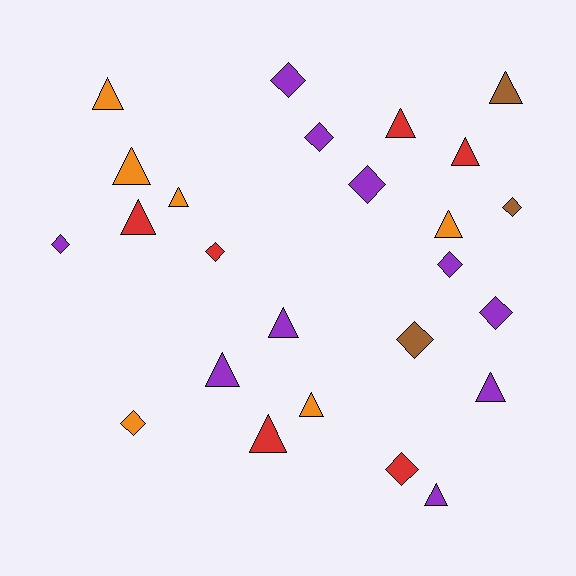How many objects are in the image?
There are 25 objects.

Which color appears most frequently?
Purple, with 10 objects.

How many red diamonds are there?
There are 2 red diamonds.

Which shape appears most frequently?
Triangle, with 14 objects.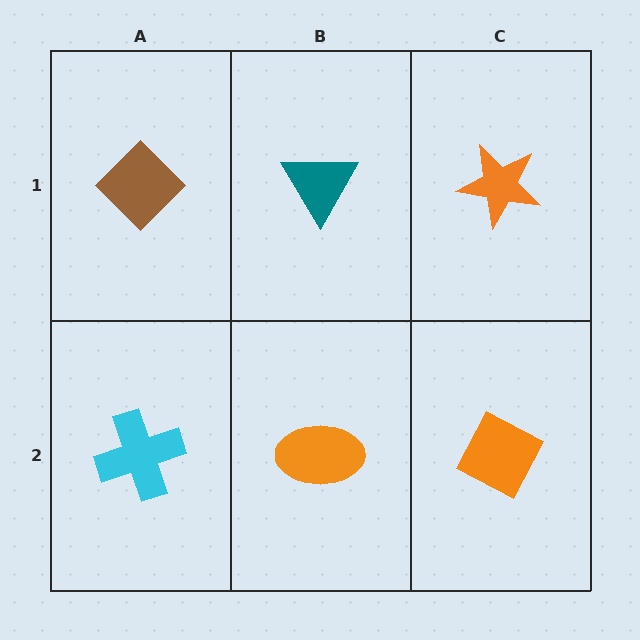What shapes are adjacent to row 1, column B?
An orange ellipse (row 2, column B), a brown diamond (row 1, column A), an orange star (row 1, column C).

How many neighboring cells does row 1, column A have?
2.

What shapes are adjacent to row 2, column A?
A brown diamond (row 1, column A), an orange ellipse (row 2, column B).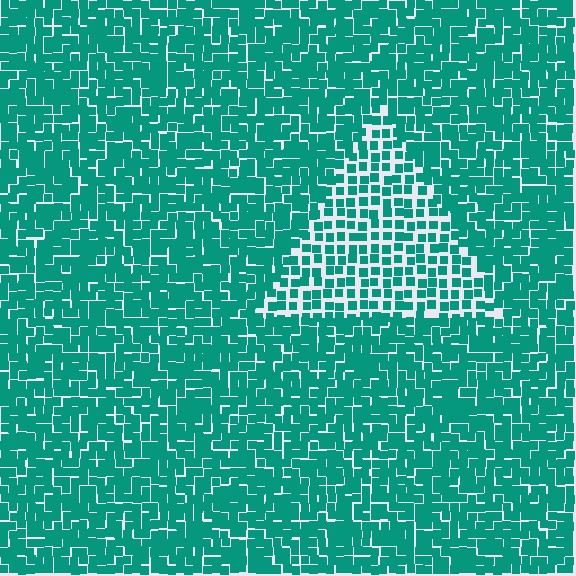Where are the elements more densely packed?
The elements are more densely packed outside the triangle boundary.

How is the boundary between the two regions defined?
The boundary is defined by a change in element density (approximately 1.7x ratio). All elements are the same color, size, and shape.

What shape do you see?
I see a triangle.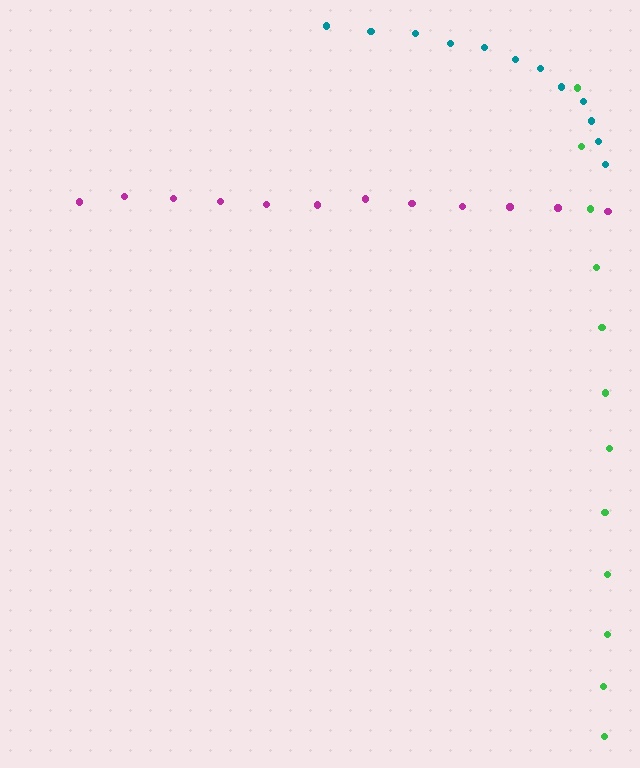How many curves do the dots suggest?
There are 3 distinct paths.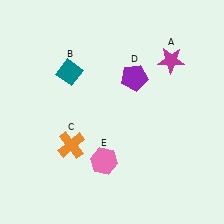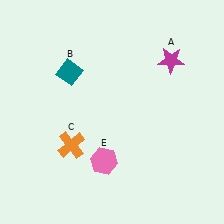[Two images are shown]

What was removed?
The purple pentagon (D) was removed in Image 2.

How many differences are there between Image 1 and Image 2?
There is 1 difference between the two images.